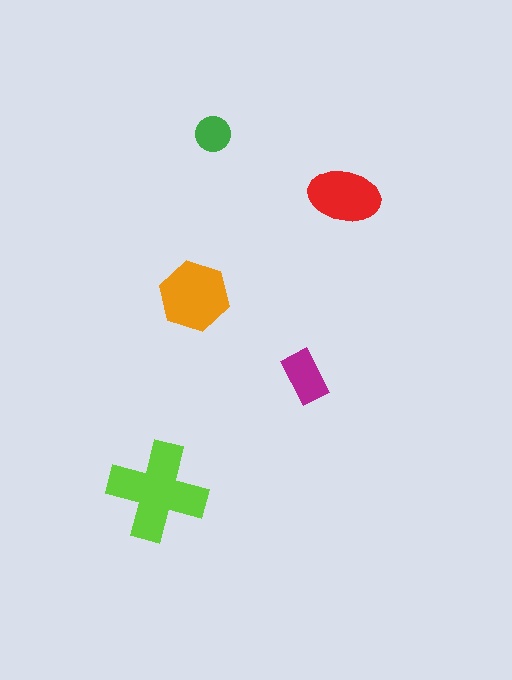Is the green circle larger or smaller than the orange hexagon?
Smaller.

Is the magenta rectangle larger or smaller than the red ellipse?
Smaller.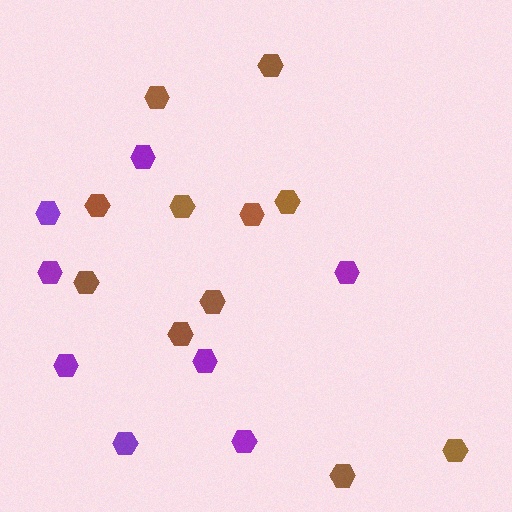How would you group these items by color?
There are 2 groups: one group of brown hexagons (11) and one group of purple hexagons (8).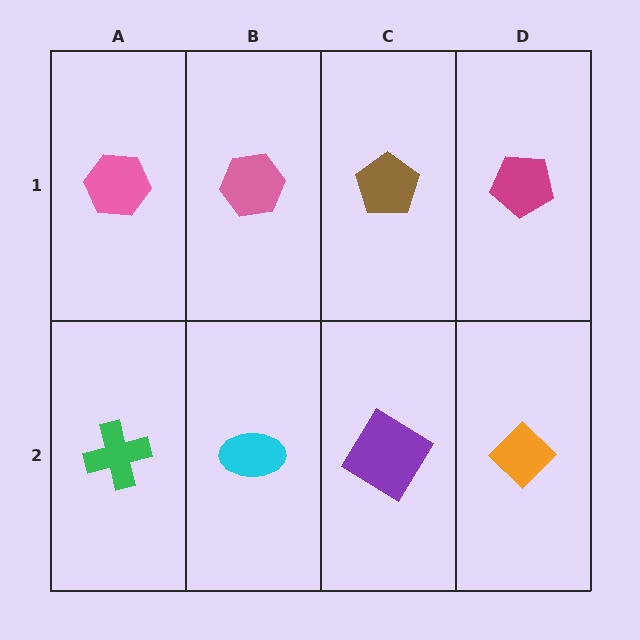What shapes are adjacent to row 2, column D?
A magenta pentagon (row 1, column D), a purple diamond (row 2, column C).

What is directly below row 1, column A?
A green cross.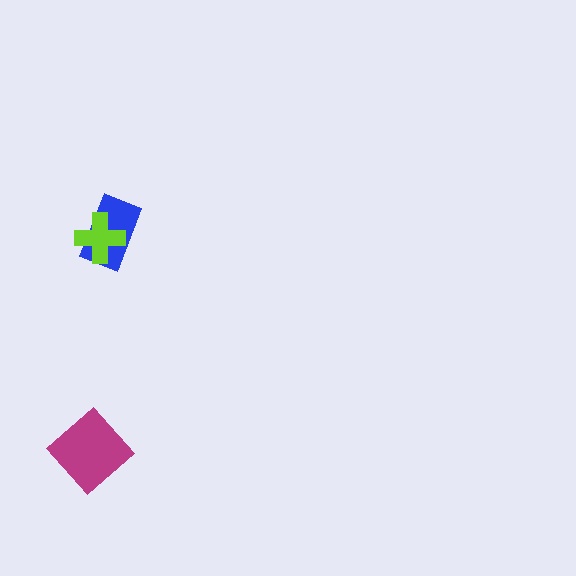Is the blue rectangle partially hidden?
Yes, it is partially covered by another shape.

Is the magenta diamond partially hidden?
No, no other shape covers it.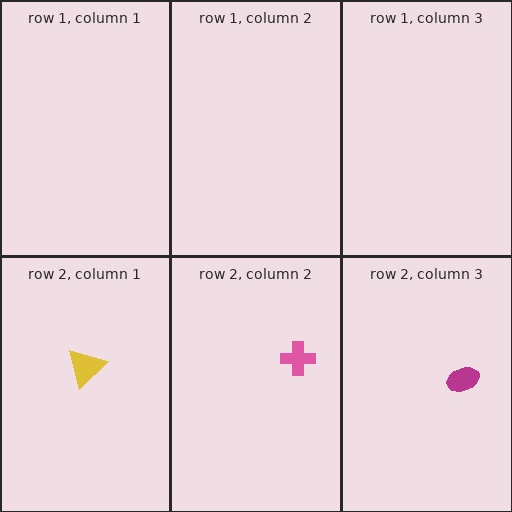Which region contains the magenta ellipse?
The row 2, column 3 region.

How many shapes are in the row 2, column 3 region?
1.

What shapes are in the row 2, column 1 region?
The yellow triangle.